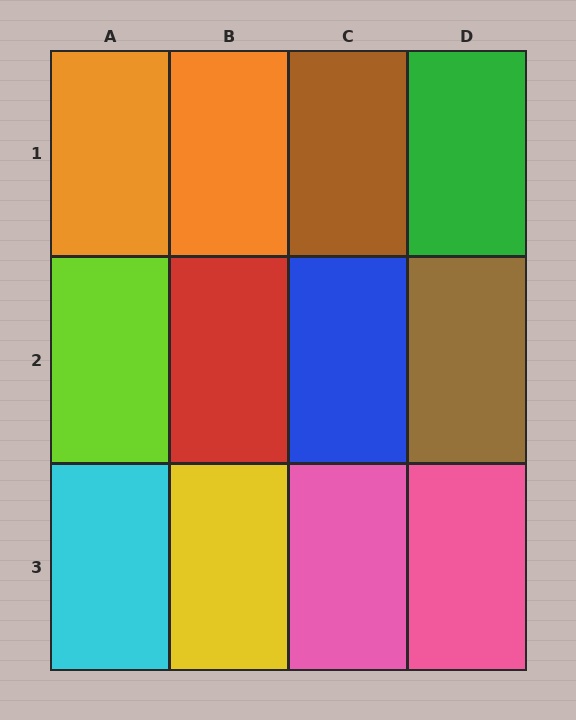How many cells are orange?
2 cells are orange.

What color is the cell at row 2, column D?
Brown.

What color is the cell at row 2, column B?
Red.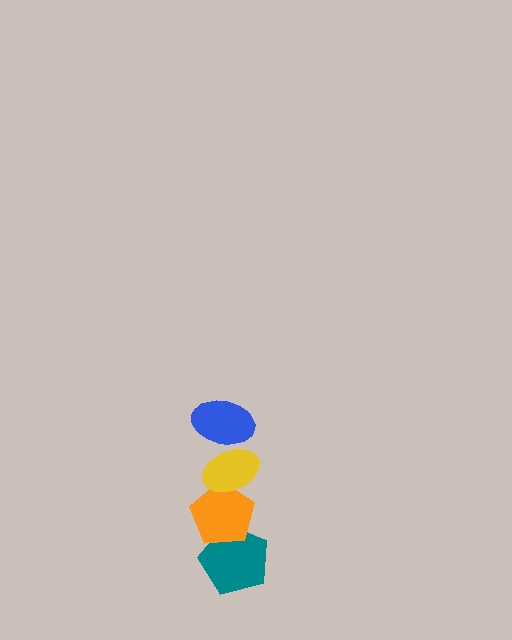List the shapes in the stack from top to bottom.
From top to bottom: the blue ellipse, the yellow ellipse, the orange pentagon, the teal pentagon.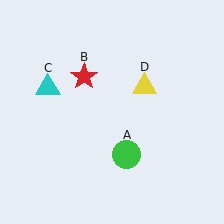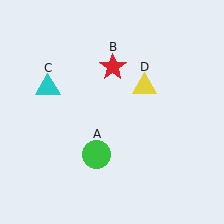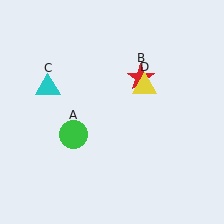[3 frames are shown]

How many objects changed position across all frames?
2 objects changed position: green circle (object A), red star (object B).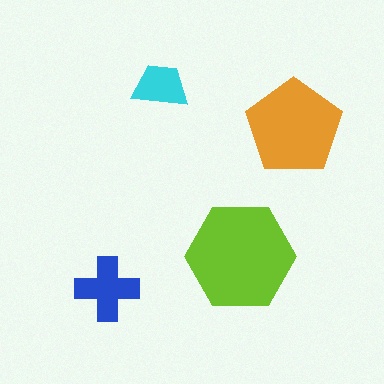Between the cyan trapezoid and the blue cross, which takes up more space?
The blue cross.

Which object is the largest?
The lime hexagon.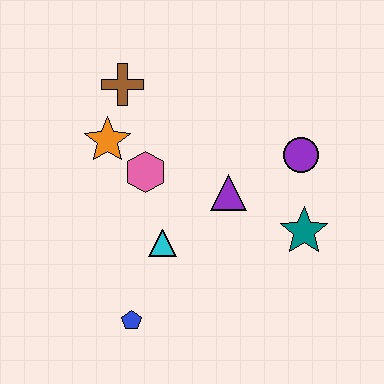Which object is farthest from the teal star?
The brown cross is farthest from the teal star.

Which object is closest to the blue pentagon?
The cyan triangle is closest to the blue pentagon.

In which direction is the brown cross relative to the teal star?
The brown cross is to the left of the teal star.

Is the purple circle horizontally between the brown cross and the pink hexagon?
No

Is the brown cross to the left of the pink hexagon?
Yes